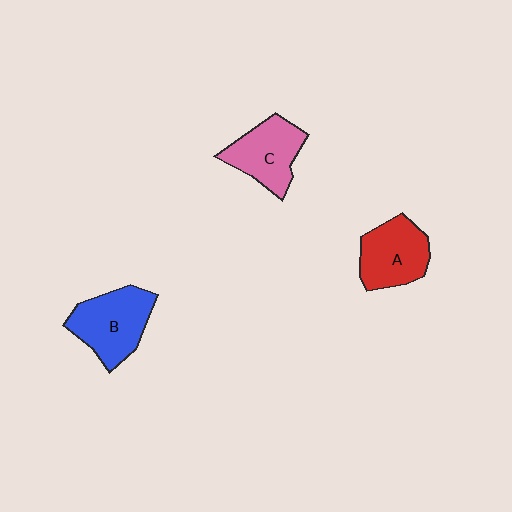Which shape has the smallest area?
Shape C (pink).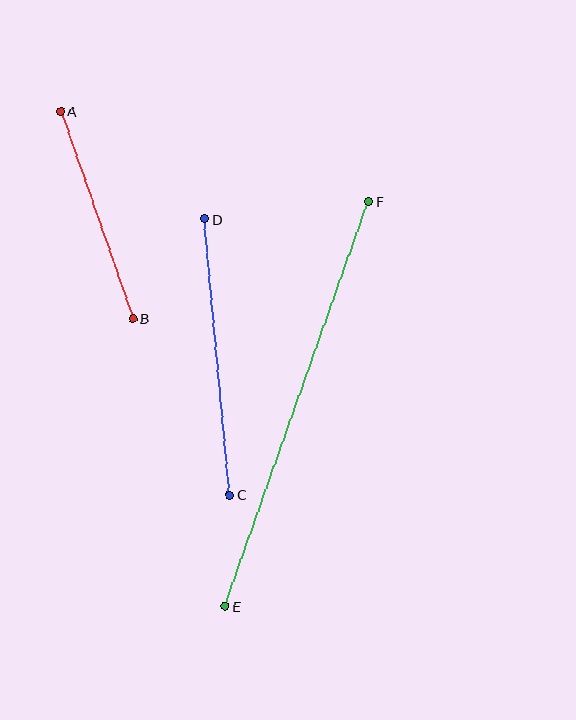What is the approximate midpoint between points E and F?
The midpoint is at approximately (297, 404) pixels.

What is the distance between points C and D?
The distance is approximately 277 pixels.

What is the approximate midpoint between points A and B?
The midpoint is at approximately (97, 215) pixels.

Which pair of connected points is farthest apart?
Points E and F are farthest apart.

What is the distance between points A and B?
The distance is approximately 220 pixels.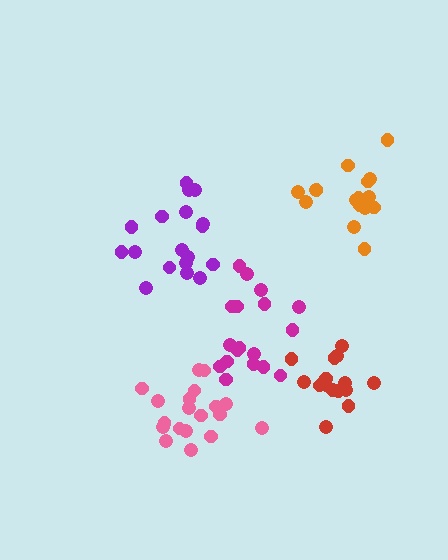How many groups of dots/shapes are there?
There are 5 groups.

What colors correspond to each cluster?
The clusters are colored: red, pink, orange, magenta, purple.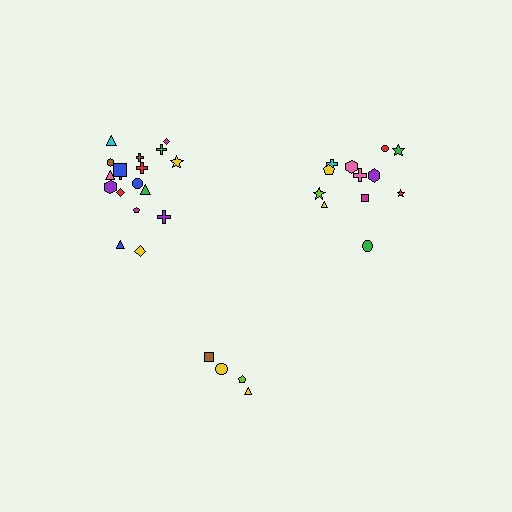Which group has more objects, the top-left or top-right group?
The top-left group.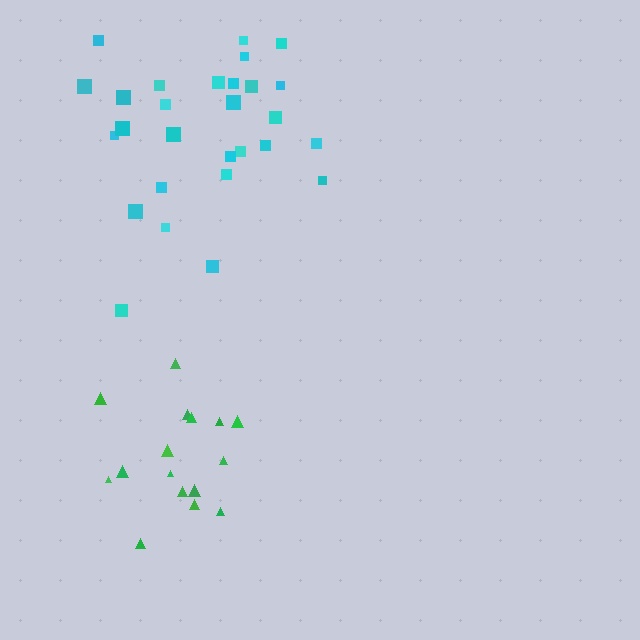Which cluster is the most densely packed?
Cyan.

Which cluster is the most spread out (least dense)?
Green.